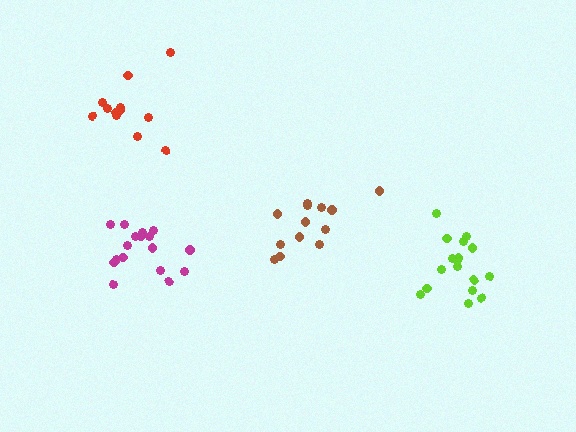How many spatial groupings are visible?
There are 4 spatial groupings.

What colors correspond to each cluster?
The clusters are colored: magenta, lime, brown, red.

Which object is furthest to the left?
The red cluster is leftmost.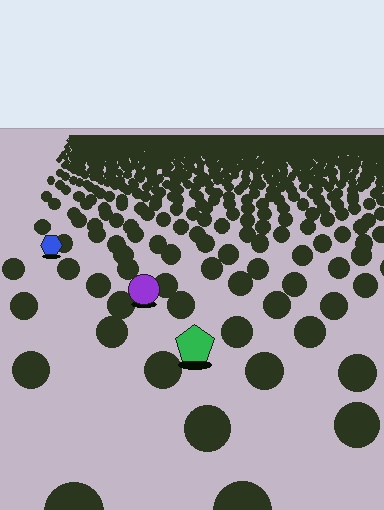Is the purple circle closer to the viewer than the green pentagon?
No. The green pentagon is closer — you can tell from the texture gradient: the ground texture is coarser near it.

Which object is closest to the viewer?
The green pentagon is closest. The texture marks near it are larger and more spread out.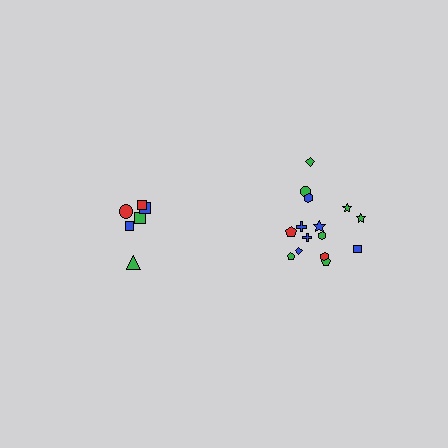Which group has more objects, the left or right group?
The right group.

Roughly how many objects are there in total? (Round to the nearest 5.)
Roughly 20 objects in total.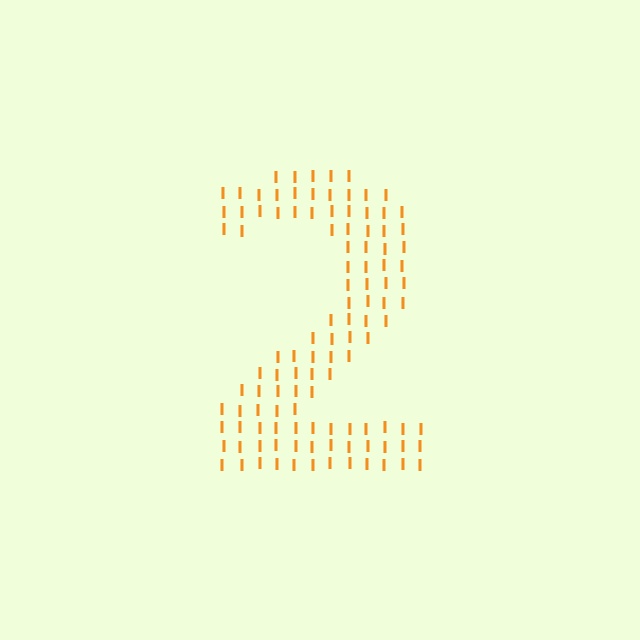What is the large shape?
The large shape is the digit 2.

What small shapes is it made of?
It is made of small letter I's.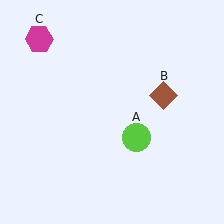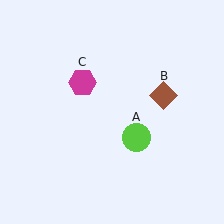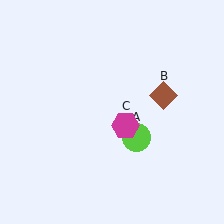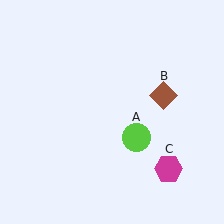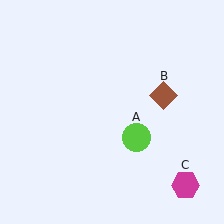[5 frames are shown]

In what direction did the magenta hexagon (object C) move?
The magenta hexagon (object C) moved down and to the right.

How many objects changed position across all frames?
1 object changed position: magenta hexagon (object C).